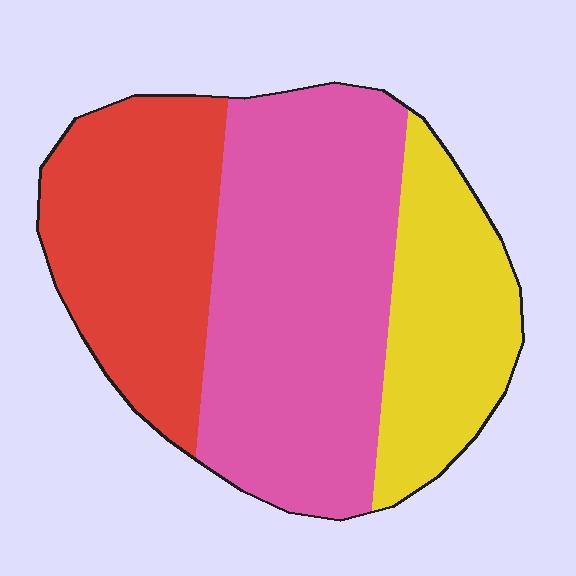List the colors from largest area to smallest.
From largest to smallest: pink, red, yellow.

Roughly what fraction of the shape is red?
Red takes up between a sixth and a third of the shape.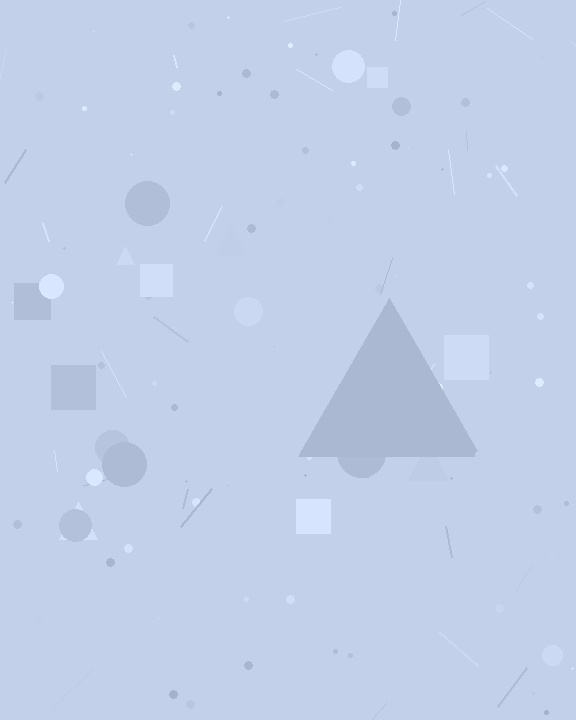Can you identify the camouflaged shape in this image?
The camouflaged shape is a triangle.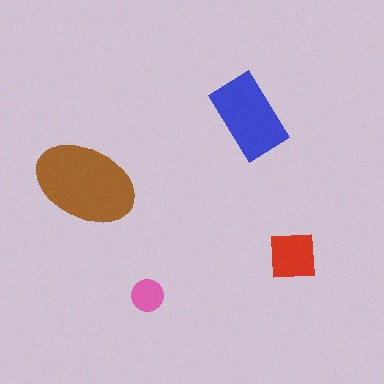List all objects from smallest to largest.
The pink circle, the red square, the blue rectangle, the brown ellipse.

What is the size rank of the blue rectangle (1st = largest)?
2nd.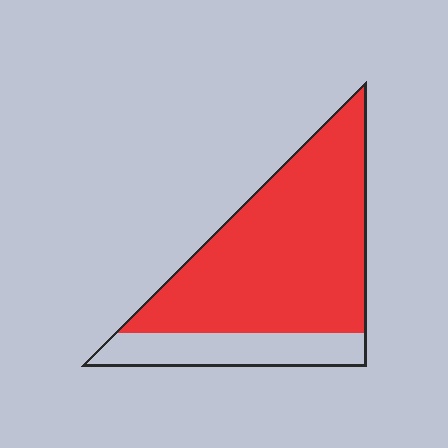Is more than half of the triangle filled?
Yes.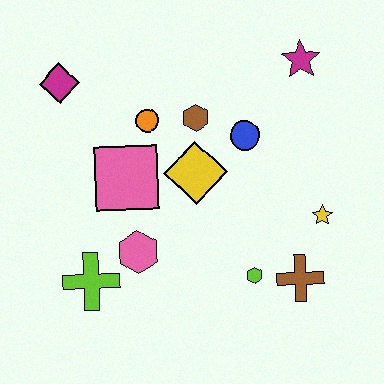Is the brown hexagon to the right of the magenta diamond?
Yes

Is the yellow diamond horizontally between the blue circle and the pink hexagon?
Yes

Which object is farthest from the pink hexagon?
The magenta star is farthest from the pink hexagon.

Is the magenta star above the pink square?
Yes